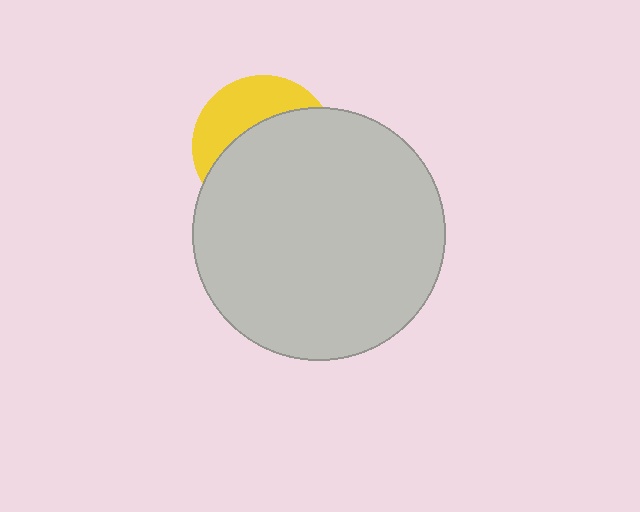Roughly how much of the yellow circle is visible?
A small part of it is visible (roughly 36%).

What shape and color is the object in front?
The object in front is a light gray circle.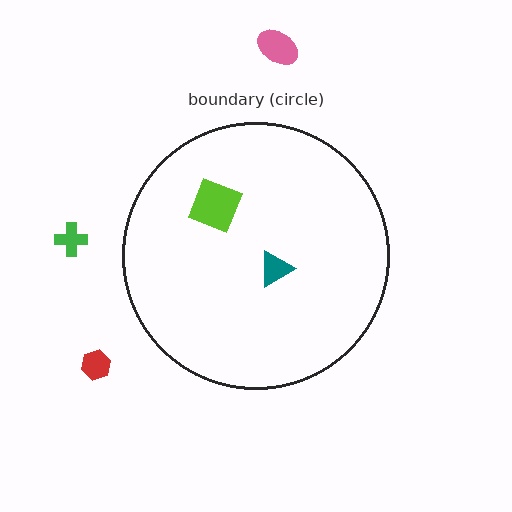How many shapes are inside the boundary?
2 inside, 3 outside.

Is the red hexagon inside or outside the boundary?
Outside.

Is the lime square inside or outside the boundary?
Inside.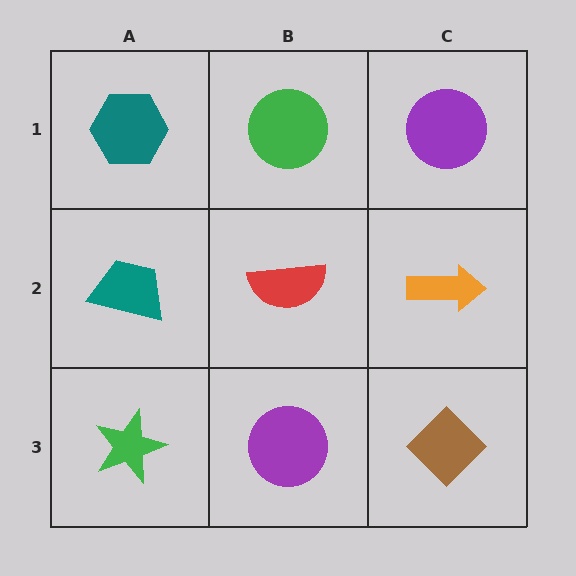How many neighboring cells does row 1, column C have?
2.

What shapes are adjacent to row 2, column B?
A green circle (row 1, column B), a purple circle (row 3, column B), a teal trapezoid (row 2, column A), an orange arrow (row 2, column C).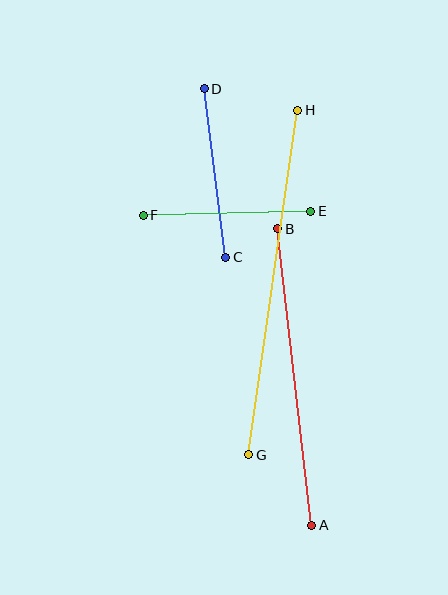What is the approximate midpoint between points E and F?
The midpoint is at approximately (227, 213) pixels.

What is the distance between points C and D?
The distance is approximately 169 pixels.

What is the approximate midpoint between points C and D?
The midpoint is at approximately (215, 173) pixels.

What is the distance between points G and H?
The distance is approximately 348 pixels.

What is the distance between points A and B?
The distance is approximately 299 pixels.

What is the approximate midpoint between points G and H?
The midpoint is at approximately (273, 283) pixels.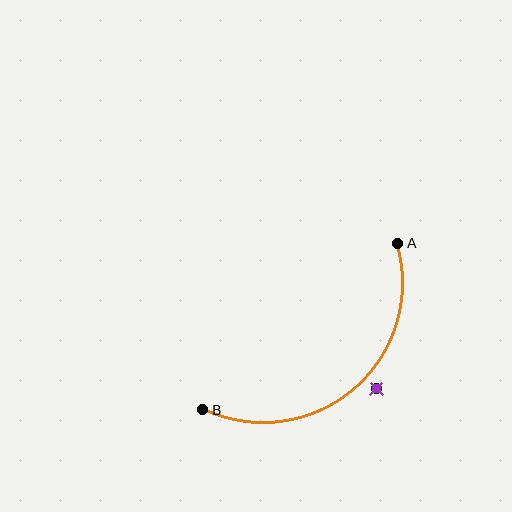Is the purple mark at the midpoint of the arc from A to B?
No — the purple mark does not lie on the arc at all. It sits slightly outside the curve.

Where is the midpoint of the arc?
The arc midpoint is the point on the curve farthest from the straight line joining A and B. It sits below and to the right of that line.